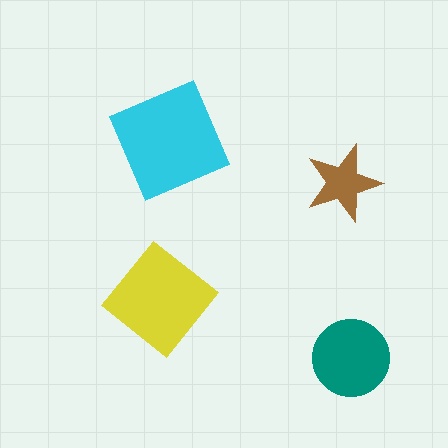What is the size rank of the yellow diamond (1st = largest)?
2nd.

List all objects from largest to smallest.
The cyan square, the yellow diamond, the teal circle, the brown star.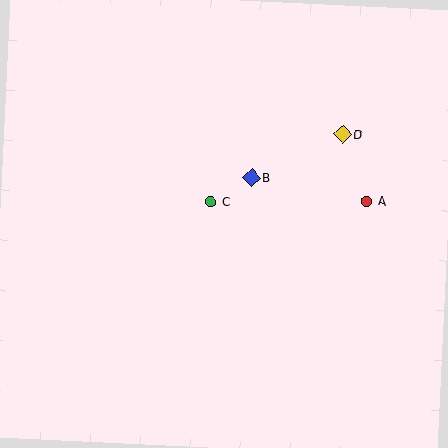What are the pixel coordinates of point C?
Point C is at (211, 202).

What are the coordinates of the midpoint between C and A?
The midpoint between C and A is at (289, 201).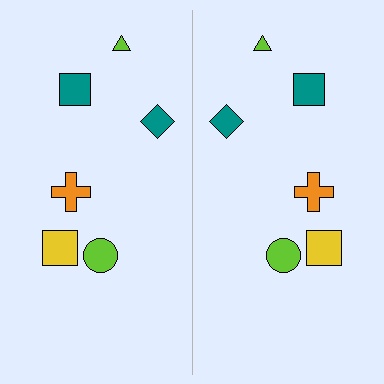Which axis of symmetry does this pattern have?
The pattern has a vertical axis of symmetry running through the center of the image.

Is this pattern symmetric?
Yes, this pattern has bilateral (reflection) symmetry.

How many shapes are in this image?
There are 12 shapes in this image.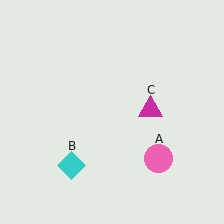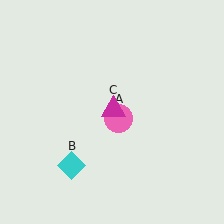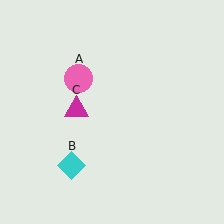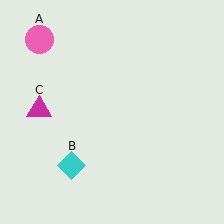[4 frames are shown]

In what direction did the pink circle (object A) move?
The pink circle (object A) moved up and to the left.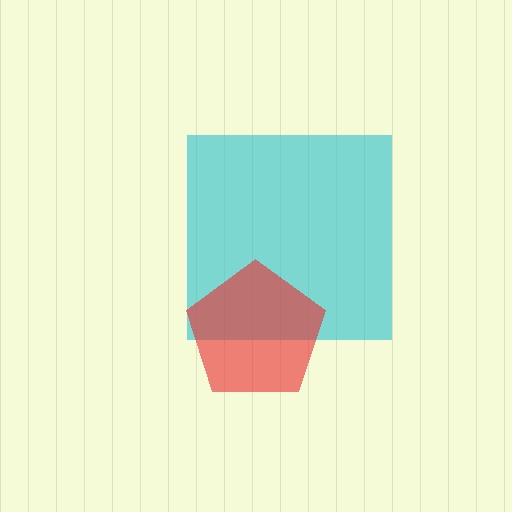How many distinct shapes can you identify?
There are 2 distinct shapes: a cyan square, a red pentagon.